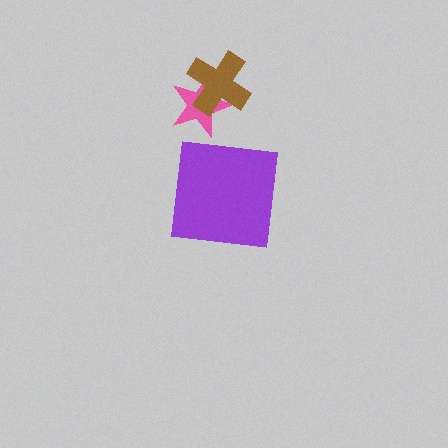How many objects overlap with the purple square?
0 objects overlap with the purple square.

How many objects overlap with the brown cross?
1 object overlaps with the brown cross.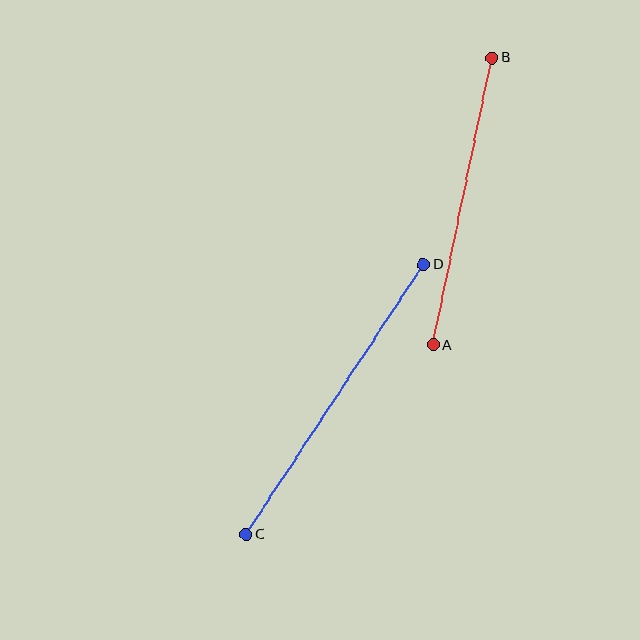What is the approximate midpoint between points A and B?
The midpoint is at approximately (462, 201) pixels.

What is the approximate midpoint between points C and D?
The midpoint is at approximately (335, 399) pixels.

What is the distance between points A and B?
The distance is approximately 293 pixels.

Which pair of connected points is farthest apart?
Points C and D are farthest apart.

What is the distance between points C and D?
The distance is approximately 322 pixels.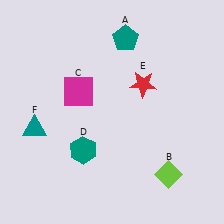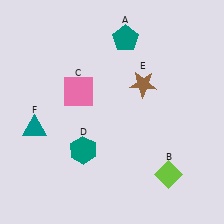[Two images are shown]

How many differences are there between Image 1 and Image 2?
There are 2 differences between the two images.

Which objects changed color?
C changed from magenta to pink. E changed from red to brown.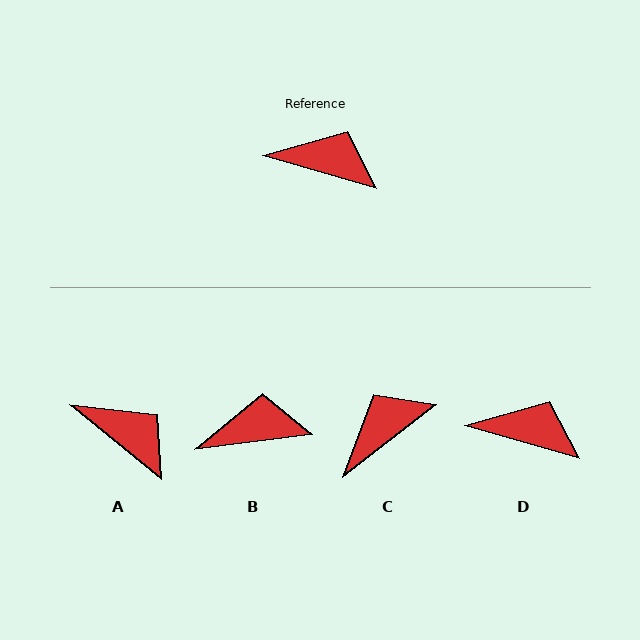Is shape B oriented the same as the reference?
No, it is off by about 23 degrees.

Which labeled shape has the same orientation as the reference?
D.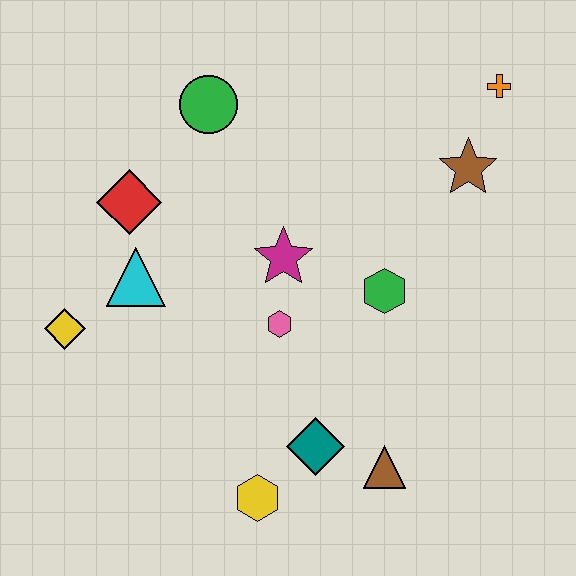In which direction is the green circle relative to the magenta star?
The green circle is above the magenta star.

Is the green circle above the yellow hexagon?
Yes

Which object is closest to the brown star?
The orange cross is closest to the brown star.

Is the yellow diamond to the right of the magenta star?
No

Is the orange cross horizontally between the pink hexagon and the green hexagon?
No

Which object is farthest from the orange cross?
The yellow diamond is farthest from the orange cross.